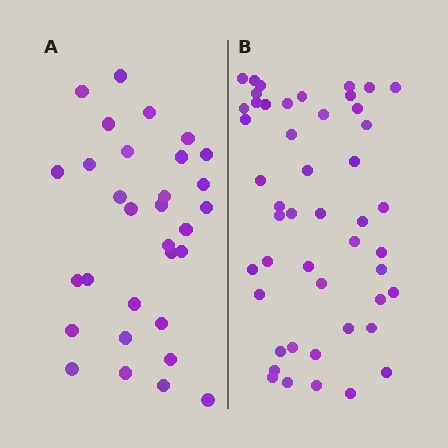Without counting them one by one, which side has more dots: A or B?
Region B (the right region) has more dots.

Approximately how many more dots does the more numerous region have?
Region B has approximately 15 more dots than region A.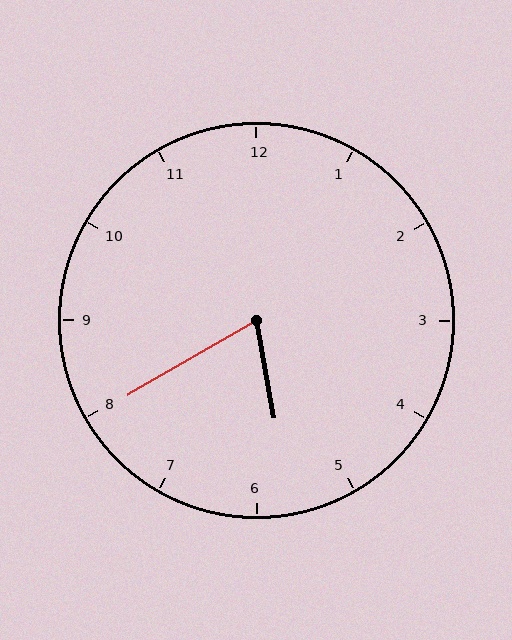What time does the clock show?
5:40.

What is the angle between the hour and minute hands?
Approximately 70 degrees.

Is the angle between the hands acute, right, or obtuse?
It is acute.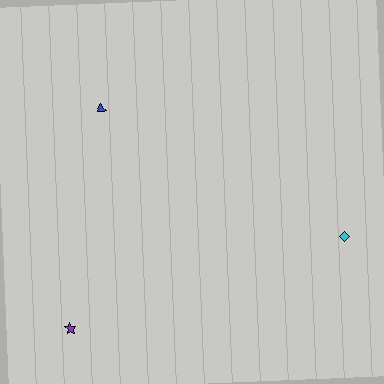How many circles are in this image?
There are no circles.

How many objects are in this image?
There are 3 objects.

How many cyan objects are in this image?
There is 1 cyan object.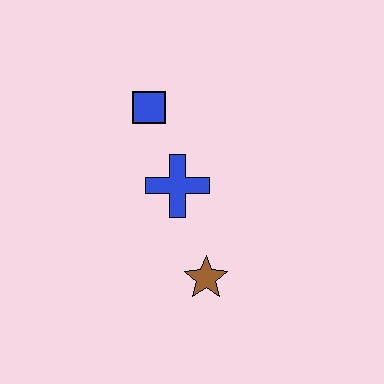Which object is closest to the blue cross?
The blue square is closest to the blue cross.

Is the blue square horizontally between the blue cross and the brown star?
No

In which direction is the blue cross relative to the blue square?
The blue cross is below the blue square.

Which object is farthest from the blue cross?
The brown star is farthest from the blue cross.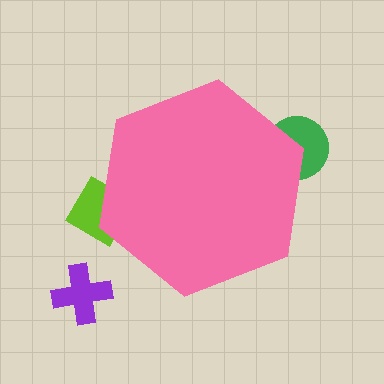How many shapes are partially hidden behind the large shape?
2 shapes are partially hidden.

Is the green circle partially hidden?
Yes, the green circle is partially hidden behind the pink hexagon.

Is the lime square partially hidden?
Yes, the lime square is partially hidden behind the pink hexagon.